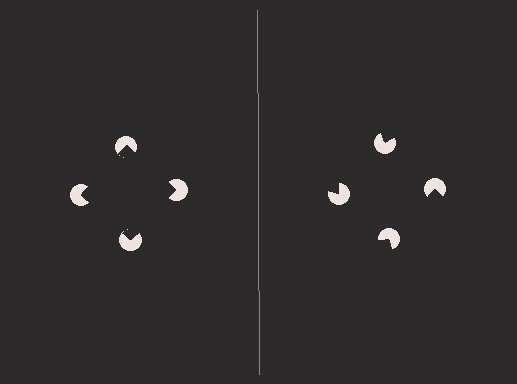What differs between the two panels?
The pac-man discs are positioned identically on both sides; only the wedge orientations differ. On the left they align to a square; on the right they are misaligned.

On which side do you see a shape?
An illusory square appears on the left side. On the right side the wedge cuts are rotated, so no coherent shape forms.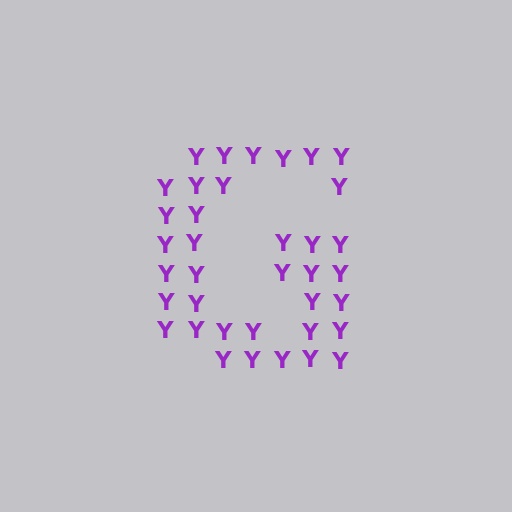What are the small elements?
The small elements are letter Y's.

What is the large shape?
The large shape is the letter G.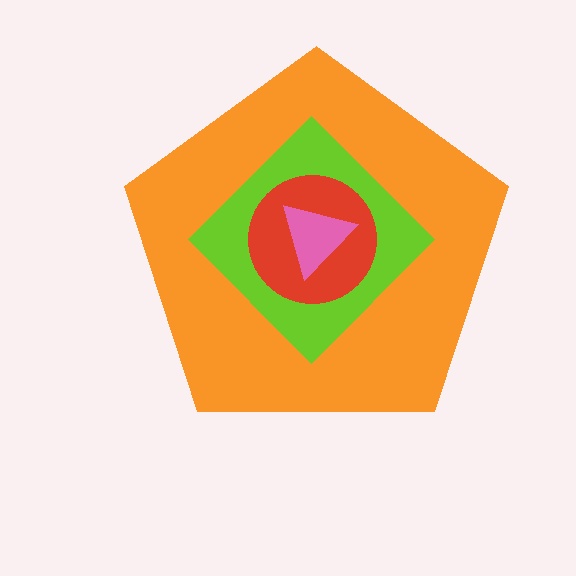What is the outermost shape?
The orange pentagon.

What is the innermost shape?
The pink triangle.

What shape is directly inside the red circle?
The pink triangle.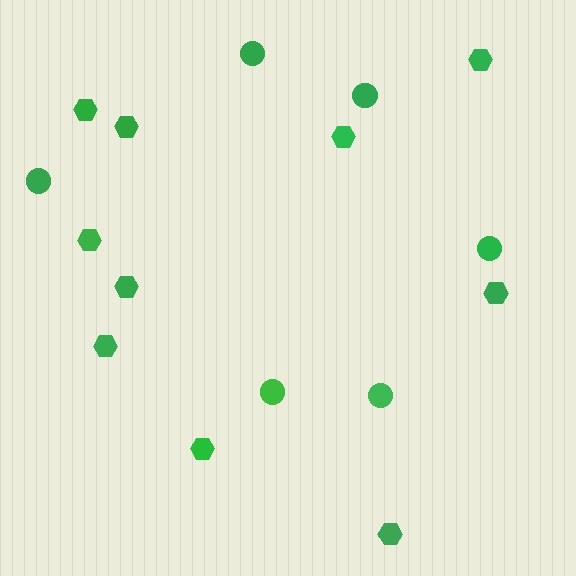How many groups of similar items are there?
There are 2 groups: one group of circles (6) and one group of hexagons (10).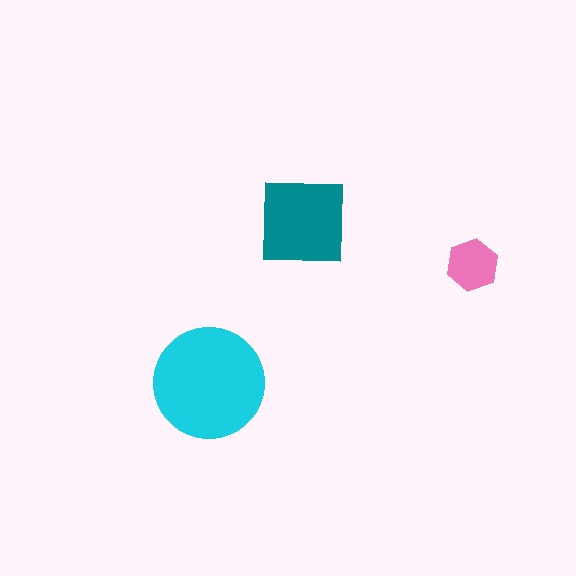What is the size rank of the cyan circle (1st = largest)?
1st.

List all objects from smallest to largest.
The pink hexagon, the teal square, the cyan circle.